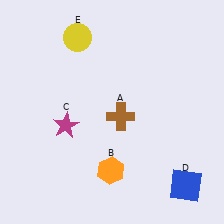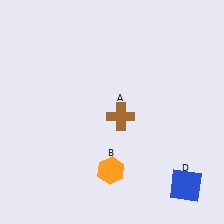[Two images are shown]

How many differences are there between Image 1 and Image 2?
There are 2 differences between the two images.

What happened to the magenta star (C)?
The magenta star (C) was removed in Image 2. It was in the bottom-left area of Image 1.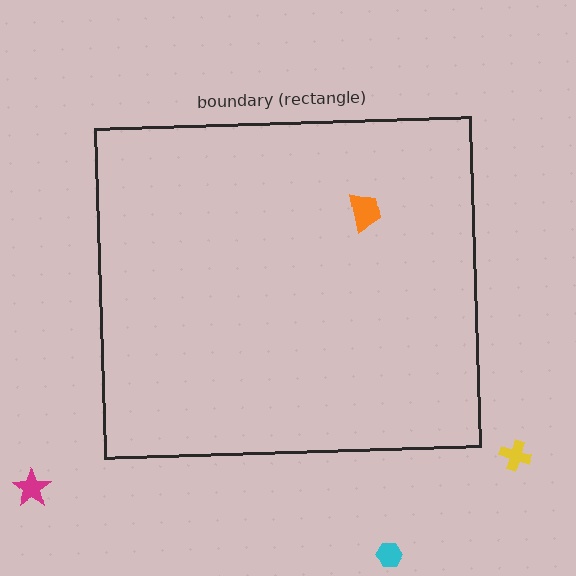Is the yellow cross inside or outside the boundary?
Outside.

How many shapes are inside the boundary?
1 inside, 3 outside.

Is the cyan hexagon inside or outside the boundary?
Outside.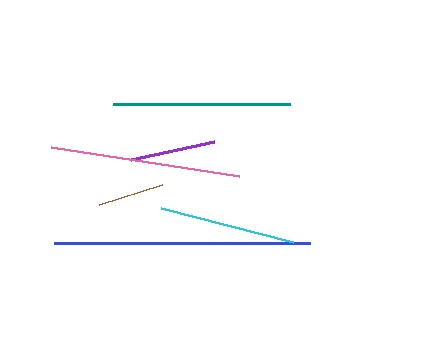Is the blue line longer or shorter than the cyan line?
The blue line is longer than the cyan line.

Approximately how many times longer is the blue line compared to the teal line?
The blue line is approximately 1.4 times the length of the teal line.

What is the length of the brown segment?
The brown segment is approximately 67 pixels long.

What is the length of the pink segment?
The pink segment is approximately 191 pixels long.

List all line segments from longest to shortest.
From longest to shortest: blue, pink, teal, cyan, purple, brown.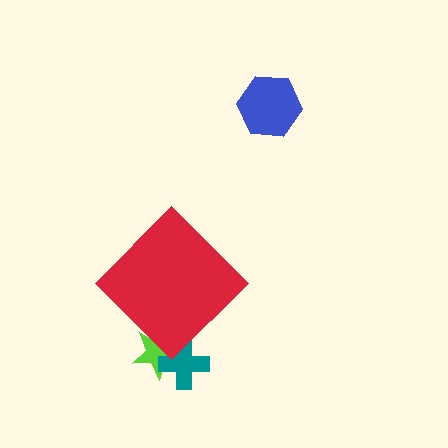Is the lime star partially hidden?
Yes, the lime star is partially hidden behind the red diamond.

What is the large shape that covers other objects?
A red diamond.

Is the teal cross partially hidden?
Yes, the teal cross is partially hidden behind the red diamond.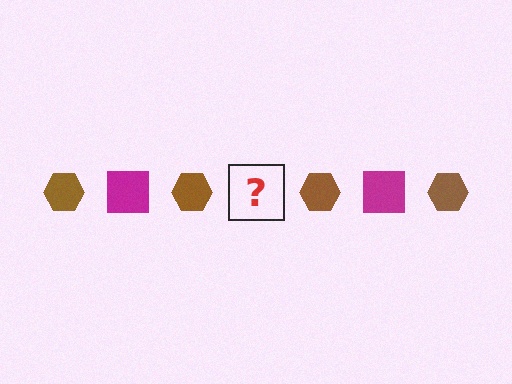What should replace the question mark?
The question mark should be replaced with a magenta square.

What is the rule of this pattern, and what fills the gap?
The rule is that the pattern alternates between brown hexagon and magenta square. The gap should be filled with a magenta square.